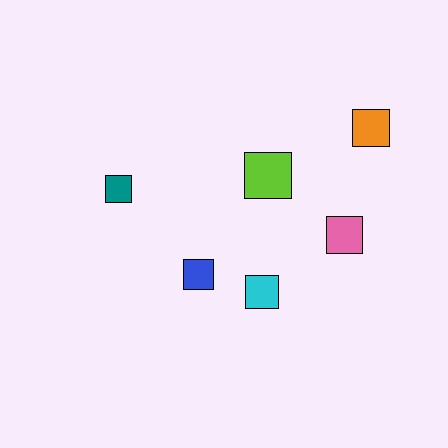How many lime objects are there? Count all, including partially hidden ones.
There is 1 lime object.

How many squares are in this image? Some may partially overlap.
There are 6 squares.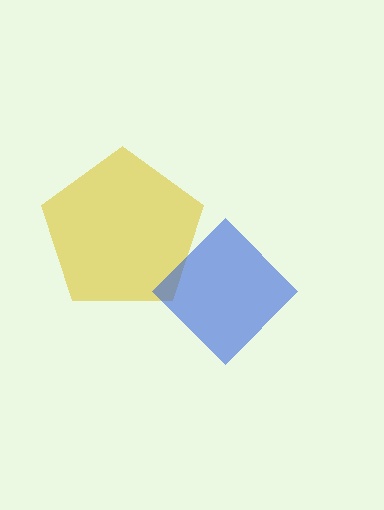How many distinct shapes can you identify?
There are 2 distinct shapes: a yellow pentagon, a blue diamond.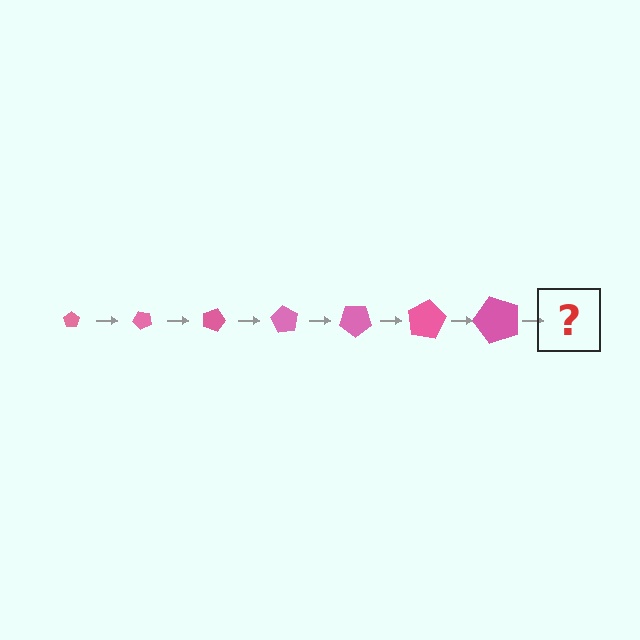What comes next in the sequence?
The next element should be a pentagon, larger than the previous one and rotated 315 degrees from the start.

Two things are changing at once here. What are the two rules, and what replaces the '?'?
The two rules are that the pentagon grows larger each step and it rotates 45 degrees each step. The '?' should be a pentagon, larger than the previous one and rotated 315 degrees from the start.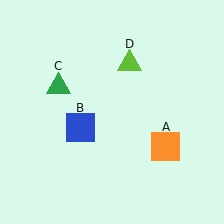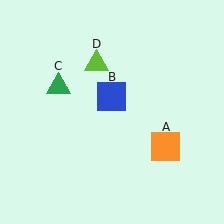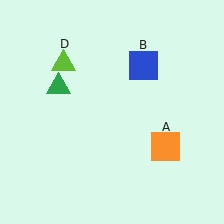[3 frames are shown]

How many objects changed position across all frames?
2 objects changed position: blue square (object B), lime triangle (object D).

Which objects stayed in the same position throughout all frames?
Orange square (object A) and green triangle (object C) remained stationary.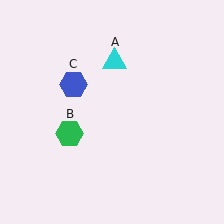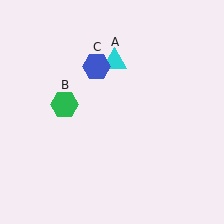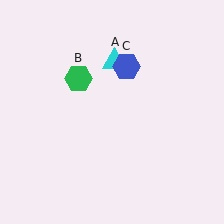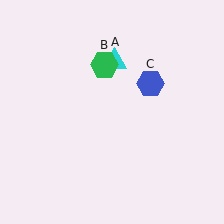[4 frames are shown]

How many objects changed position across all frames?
2 objects changed position: green hexagon (object B), blue hexagon (object C).